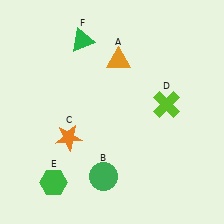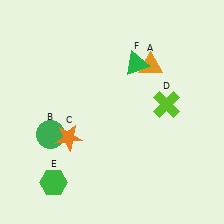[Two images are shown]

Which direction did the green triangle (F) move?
The green triangle (F) moved right.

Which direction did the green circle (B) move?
The green circle (B) moved left.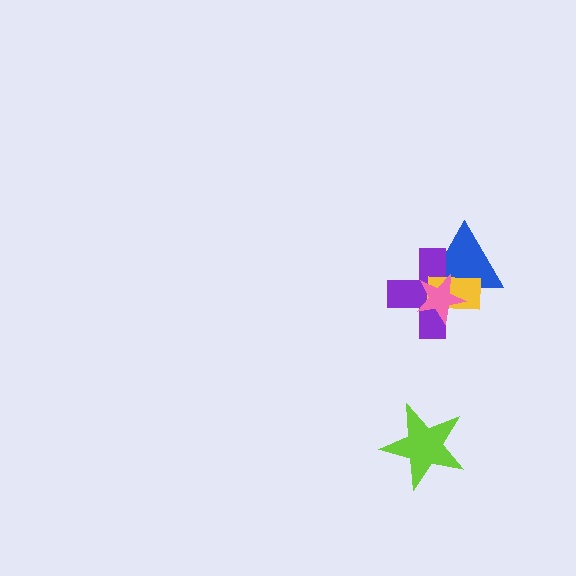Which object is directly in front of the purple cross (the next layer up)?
The yellow rectangle is directly in front of the purple cross.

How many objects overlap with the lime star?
0 objects overlap with the lime star.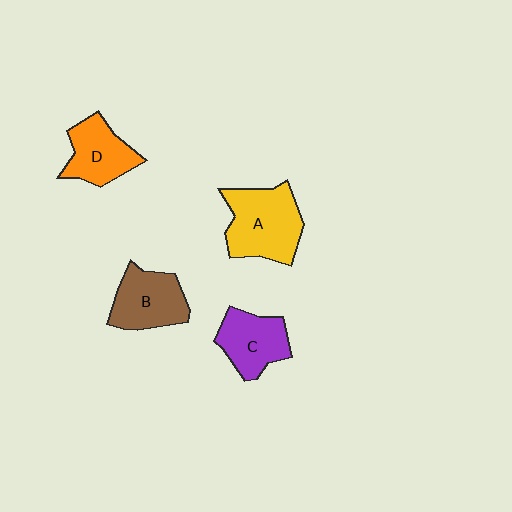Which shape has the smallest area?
Shape D (orange).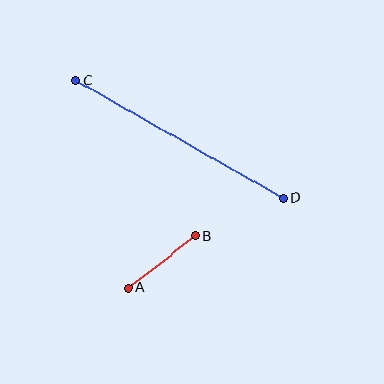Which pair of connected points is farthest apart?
Points C and D are farthest apart.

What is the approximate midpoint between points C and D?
The midpoint is at approximately (180, 139) pixels.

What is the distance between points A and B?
The distance is approximately 85 pixels.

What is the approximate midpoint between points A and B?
The midpoint is at approximately (162, 262) pixels.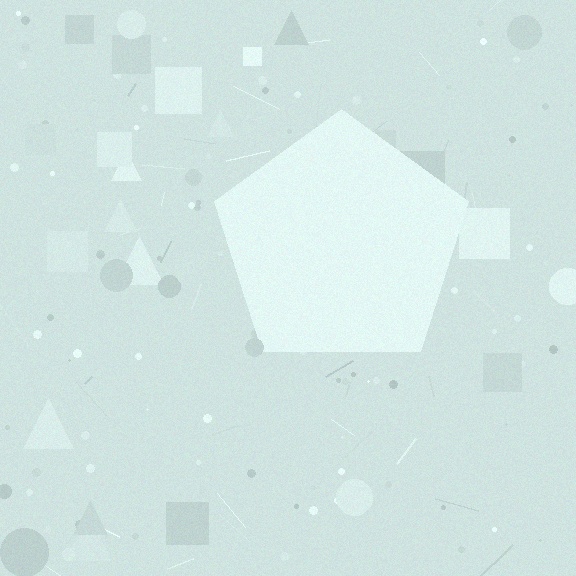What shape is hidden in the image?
A pentagon is hidden in the image.